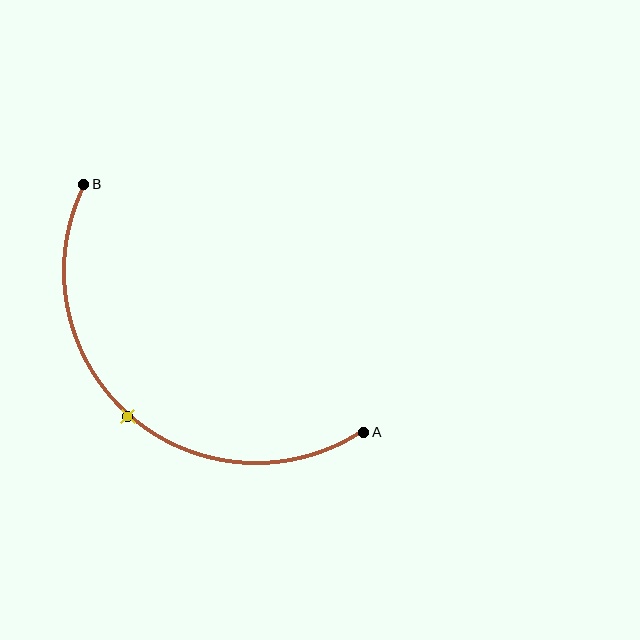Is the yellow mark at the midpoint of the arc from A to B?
Yes. The yellow mark lies on the arc at equal arc-length from both A and B — it is the arc midpoint.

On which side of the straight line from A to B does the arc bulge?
The arc bulges below and to the left of the straight line connecting A and B.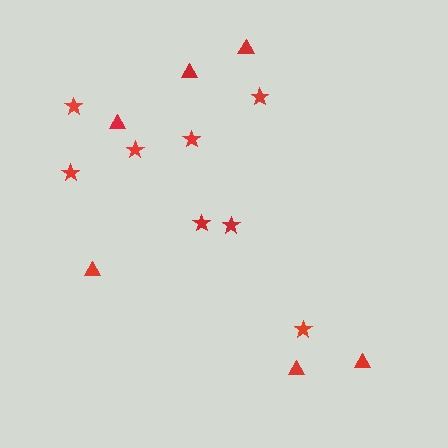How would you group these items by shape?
There are 2 groups: one group of stars (8) and one group of triangles (6).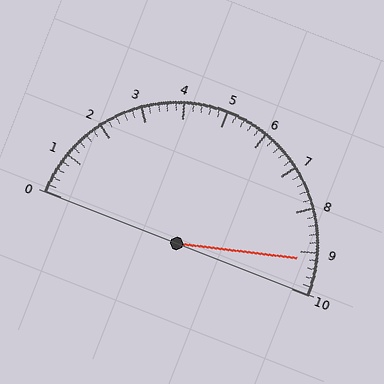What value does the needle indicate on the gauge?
The needle indicates approximately 9.2.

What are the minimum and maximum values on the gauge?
The gauge ranges from 0 to 10.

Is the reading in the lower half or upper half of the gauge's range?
The reading is in the upper half of the range (0 to 10).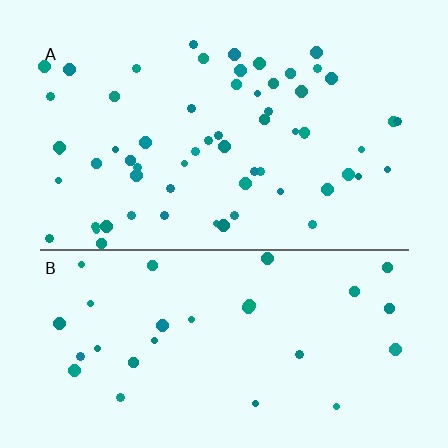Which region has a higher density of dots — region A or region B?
A (the top).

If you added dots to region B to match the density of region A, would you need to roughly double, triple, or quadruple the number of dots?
Approximately double.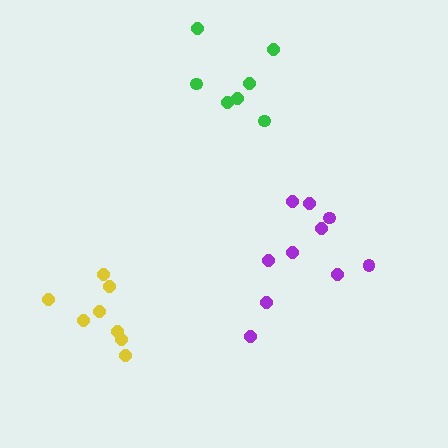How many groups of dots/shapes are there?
There are 3 groups.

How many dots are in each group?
Group 1: 10 dots, Group 2: 8 dots, Group 3: 7 dots (25 total).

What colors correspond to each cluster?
The clusters are colored: purple, yellow, green.